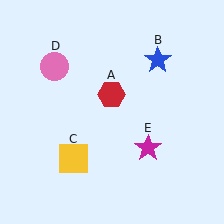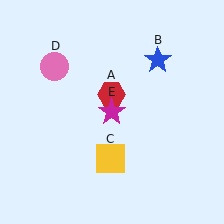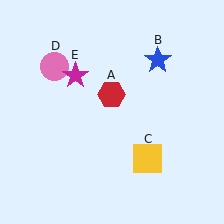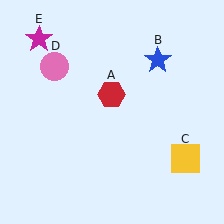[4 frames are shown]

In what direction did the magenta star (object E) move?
The magenta star (object E) moved up and to the left.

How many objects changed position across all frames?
2 objects changed position: yellow square (object C), magenta star (object E).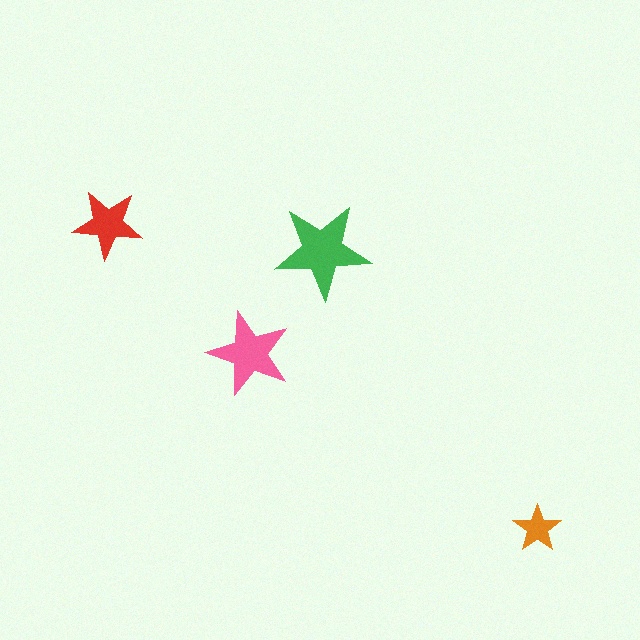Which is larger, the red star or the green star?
The green one.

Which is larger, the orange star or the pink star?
The pink one.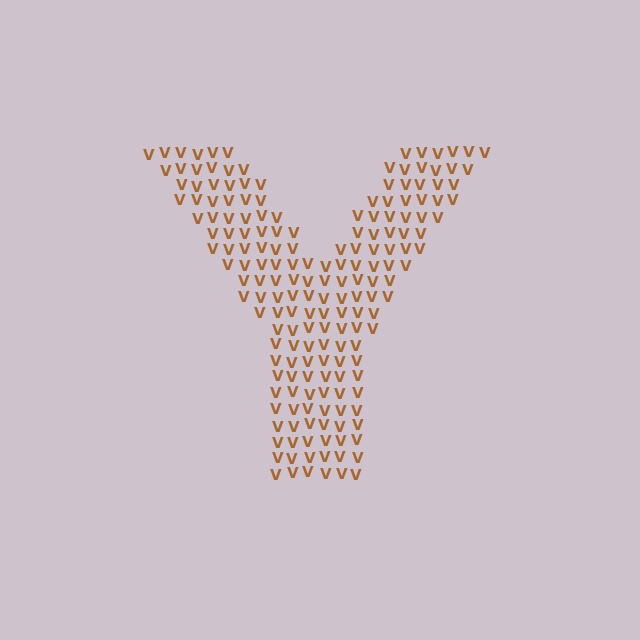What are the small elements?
The small elements are letter V's.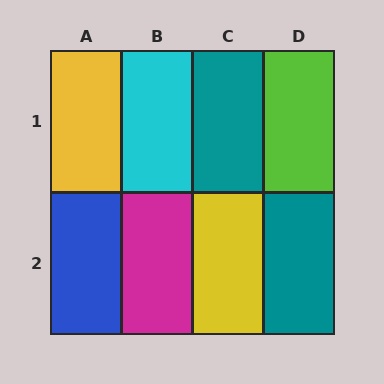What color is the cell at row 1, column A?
Yellow.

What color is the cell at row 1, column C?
Teal.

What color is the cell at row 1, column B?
Cyan.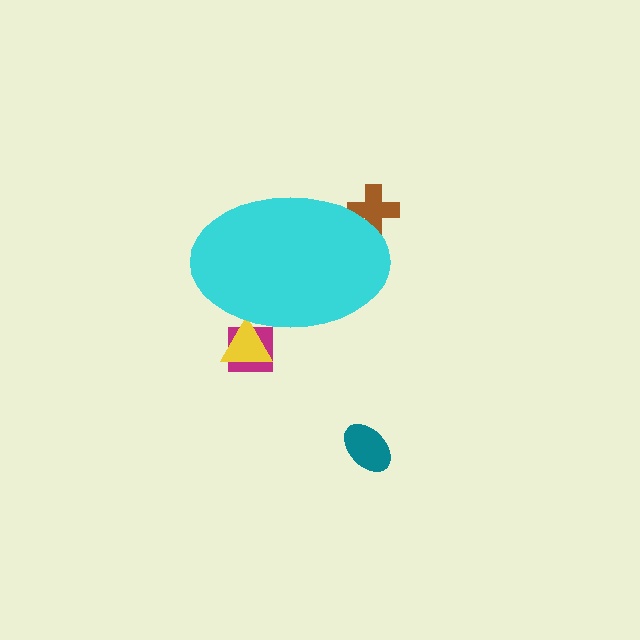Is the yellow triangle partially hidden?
Yes, the yellow triangle is partially hidden behind the cyan ellipse.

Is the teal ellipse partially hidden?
No, the teal ellipse is fully visible.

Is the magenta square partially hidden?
Yes, the magenta square is partially hidden behind the cyan ellipse.